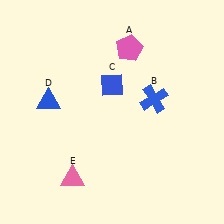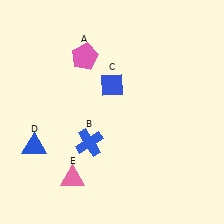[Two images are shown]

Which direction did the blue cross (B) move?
The blue cross (B) moved left.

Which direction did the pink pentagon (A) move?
The pink pentagon (A) moved left.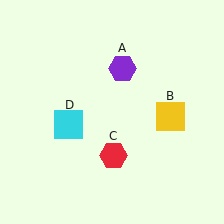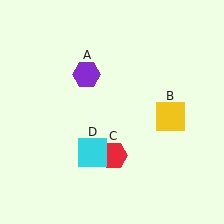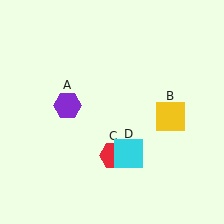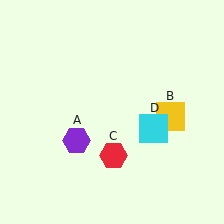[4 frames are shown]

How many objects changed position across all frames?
2 objects changed position: purple hexagon (object A), cyan square (object D).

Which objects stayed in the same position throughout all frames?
Yellow square (object B) and red hexagon (object C) remained stationary.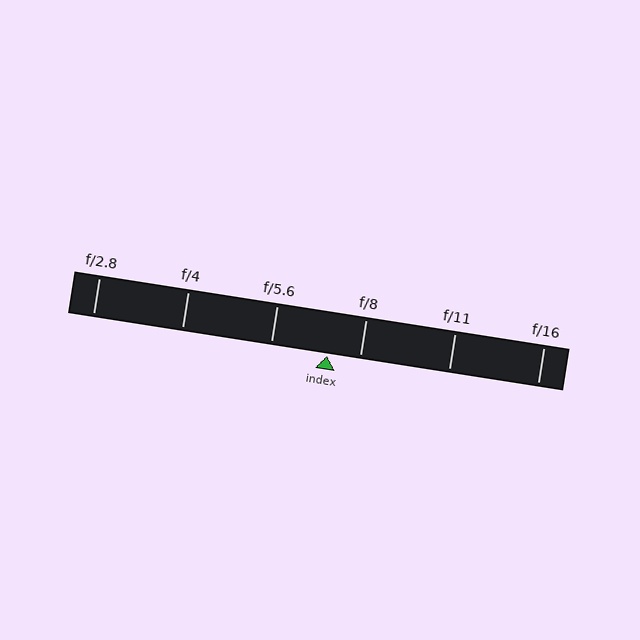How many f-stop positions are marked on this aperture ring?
There are 6 f-stop positions marked.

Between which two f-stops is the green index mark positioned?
The index mark is between f/5.6 and f/8.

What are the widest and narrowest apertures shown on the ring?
The widest aperture shown is f/2.8 and the narrowest is f/16.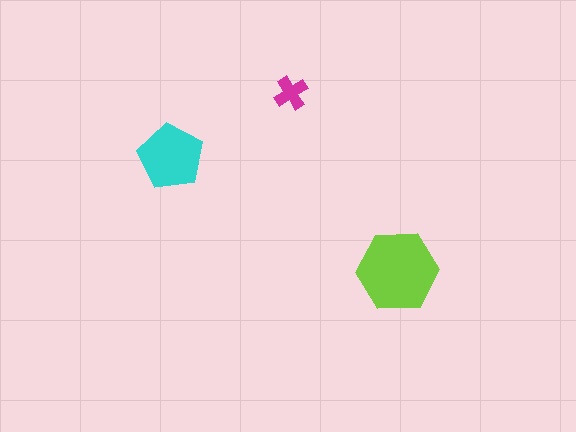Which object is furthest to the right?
The lime hexagon is rightmost.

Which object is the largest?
The lime hexagon.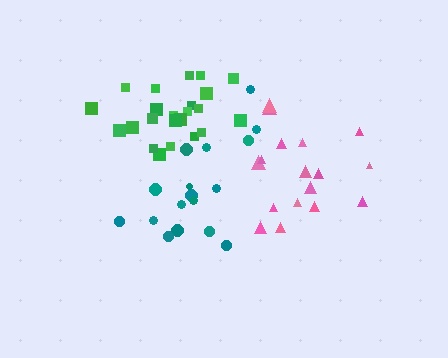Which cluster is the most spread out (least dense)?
Teal.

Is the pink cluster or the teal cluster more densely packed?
Pink.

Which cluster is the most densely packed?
Green.